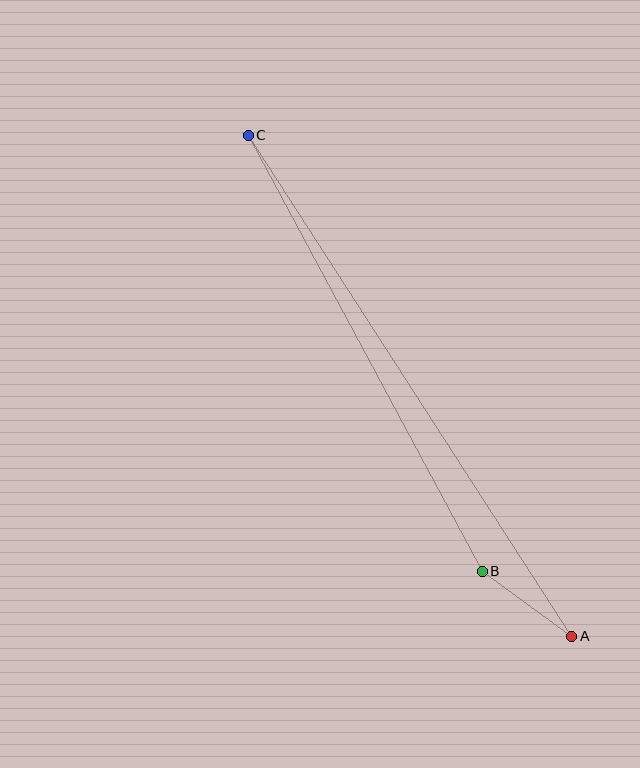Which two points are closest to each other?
Points A and B are closest to each other.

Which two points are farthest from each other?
Points A and C are farthest from each other.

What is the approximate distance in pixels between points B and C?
The distance between B and C is approximately 495 pixels.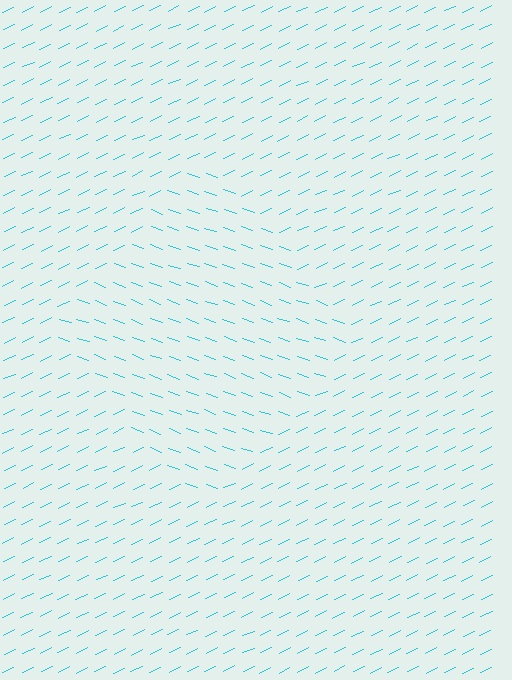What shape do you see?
I see a diamond.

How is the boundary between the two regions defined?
The boundary is defined purely by a change in line orientation (approximately 45 degrees difference). All lines are the same color and thickness.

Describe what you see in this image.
The image is filled with small cyan line segments. A diamond region in the image has lines oriented differently from the surrounding lines, creating a visible texture boundary.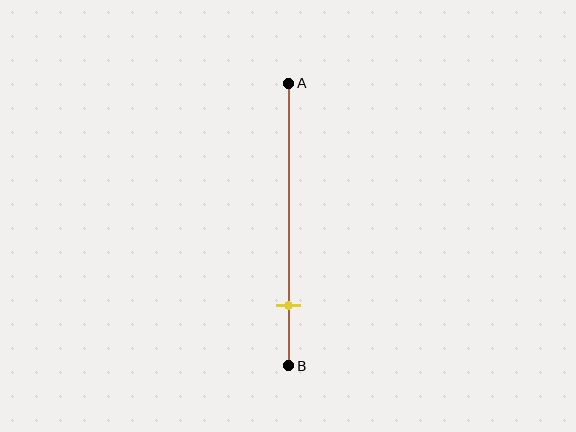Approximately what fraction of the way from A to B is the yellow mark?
The yellow mark is approximately 80% of the way from A to B.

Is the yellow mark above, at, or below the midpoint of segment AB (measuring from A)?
The yellow mark is below the midpoint of segment AB.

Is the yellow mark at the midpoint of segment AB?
No, the mark is at about 80% from A, not at the 50% midpoint.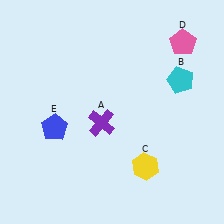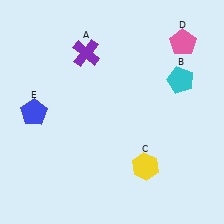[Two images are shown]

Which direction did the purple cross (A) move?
The purple cross (A) moved up.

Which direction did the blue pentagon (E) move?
The blue pentagon (E) moved left.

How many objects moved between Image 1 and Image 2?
2 objects moved between the two images.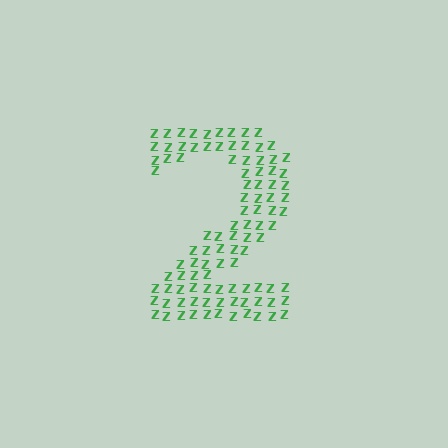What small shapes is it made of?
It is made of small letter Z's.